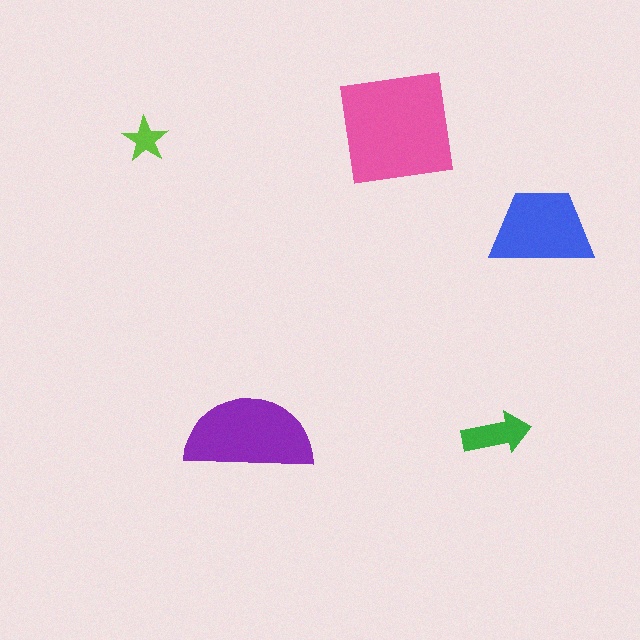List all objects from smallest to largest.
The lime star, the green arrow, the blue trapezoid, the purple semicircle, the pink square.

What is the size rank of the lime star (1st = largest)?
5th.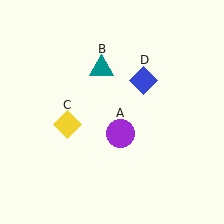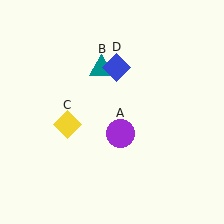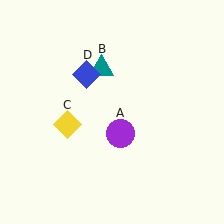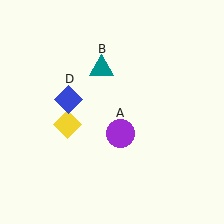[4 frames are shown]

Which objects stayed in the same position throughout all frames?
Purple circle (object A) and teal triangle (object B) and yellow diamond (object C) remained stationary.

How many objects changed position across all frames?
1 object changed position: blue diamond (object D).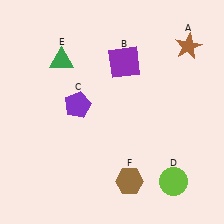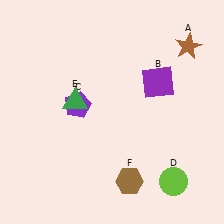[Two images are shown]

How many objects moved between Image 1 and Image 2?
2 objects moved between the two images.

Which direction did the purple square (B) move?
The purple square (B) moved right.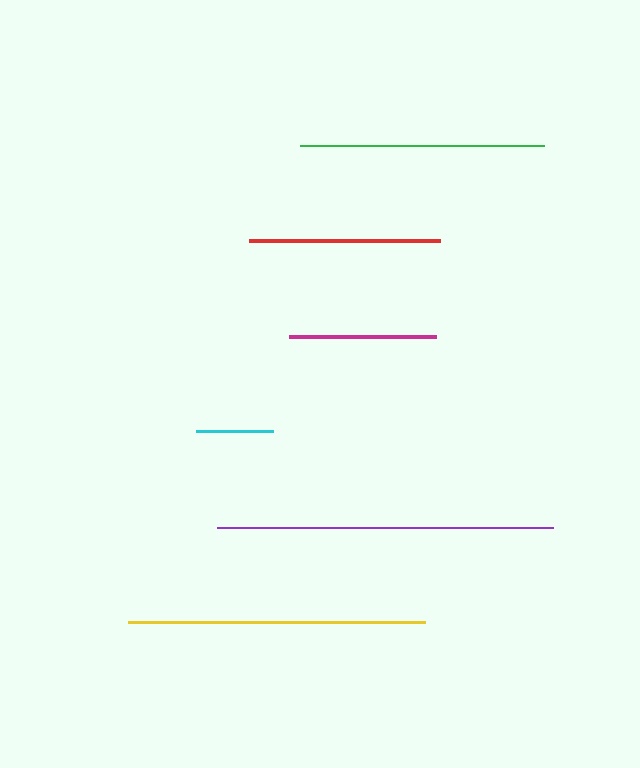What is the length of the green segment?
The green segment is approximately 244 pixels long.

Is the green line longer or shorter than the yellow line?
The yellow line is longer than the green line.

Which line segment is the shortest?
The cyan line is the shortest at approximately 77 pixels.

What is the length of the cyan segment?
The cyan segment is approximately 77 pixels long.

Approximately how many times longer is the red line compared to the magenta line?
The red line is approximately 1.3 times the length of the magenta line.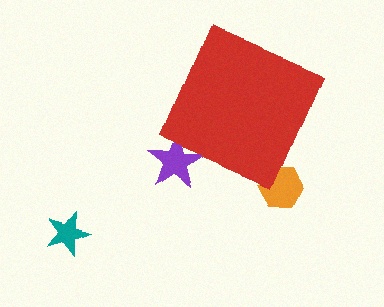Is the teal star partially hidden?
No, the teal star is fully visible.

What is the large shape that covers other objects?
A red diamond.